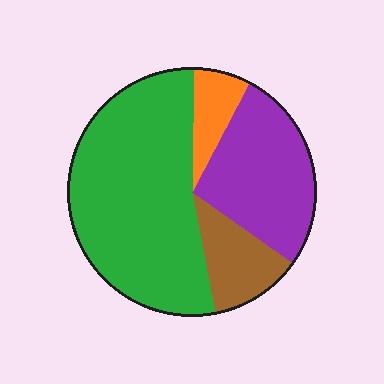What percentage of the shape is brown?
Brown takes up about one eighth (1/8) of the shape.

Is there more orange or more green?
Green.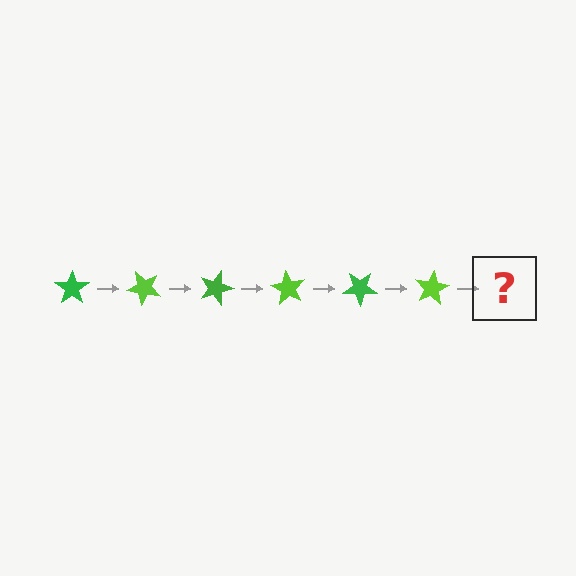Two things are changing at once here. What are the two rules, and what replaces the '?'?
The two rules are that it rotates 45 degrees each step and the color cycles through green and lime. The '?' should be a green star, rotated 270 degrees from the start.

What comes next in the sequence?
The next element should be a green star, rotated 270 degrees from the start.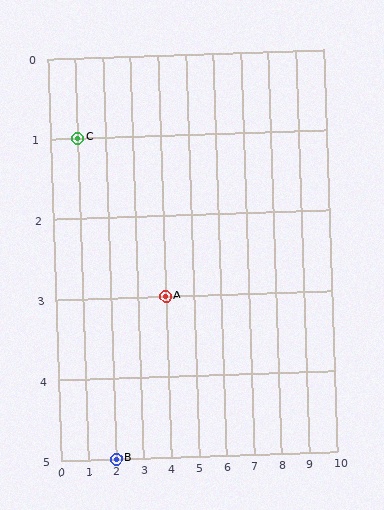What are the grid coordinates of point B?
Point B is at grid coordinates (2, 5).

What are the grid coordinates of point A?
Point A is at grid coordinates (4, 3).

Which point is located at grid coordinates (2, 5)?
Point B is at (2, 5).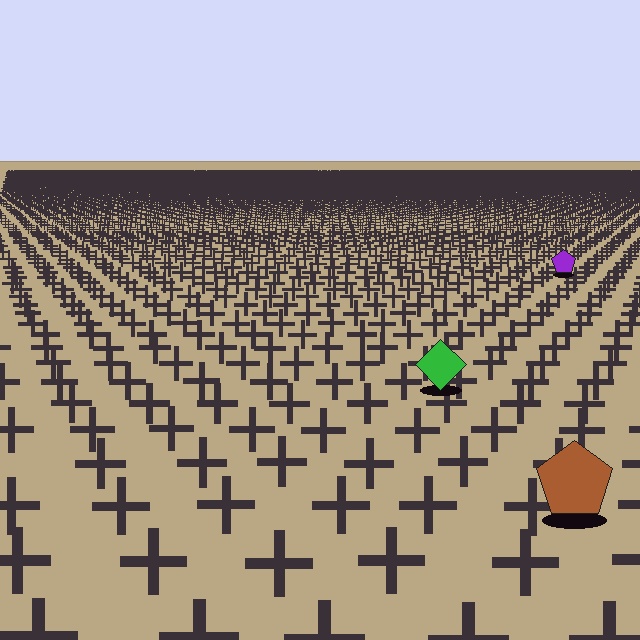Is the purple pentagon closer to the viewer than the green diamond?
No. The green diamond is closer — you can tell from the texture gradient: the ground texture is coarser near it.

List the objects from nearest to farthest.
From nearest to farthest: the brown pentagon, the green diamond, the purple pentagon.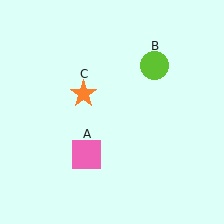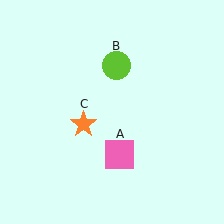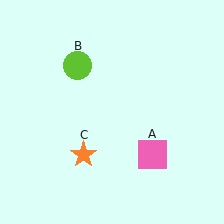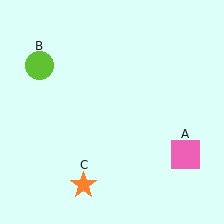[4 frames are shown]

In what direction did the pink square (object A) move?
The pink square (object A) moved right.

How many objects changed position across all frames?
3 objects changed position: pink square (object A), lime circle (object B), orange star (object C).